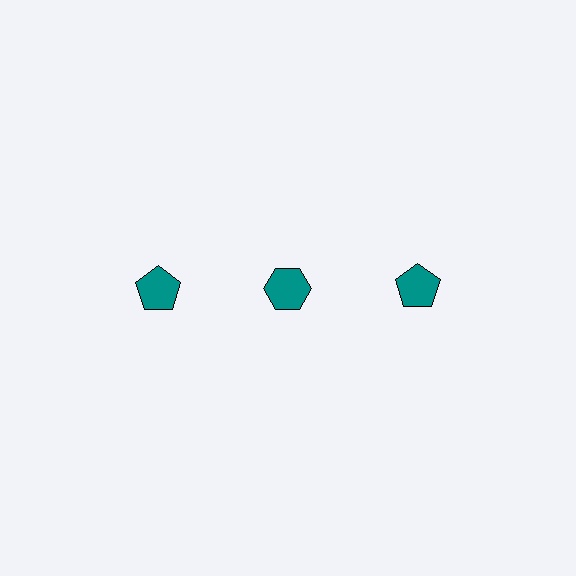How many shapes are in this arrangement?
There are 3 shapes arranged in a grid pattern.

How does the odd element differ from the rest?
It has a different shape: hexagon instead of pentagon.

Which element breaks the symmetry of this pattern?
The teal hexagon in the top row, second from left column breaks the symmetry. All other shapes are teal pentagons.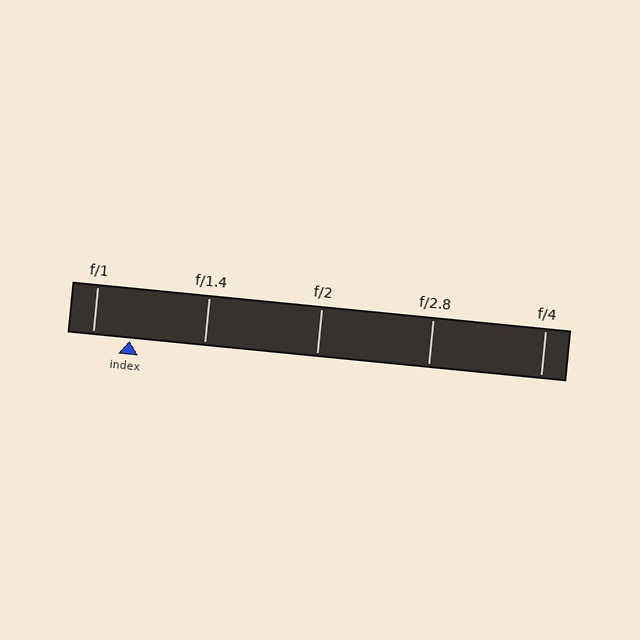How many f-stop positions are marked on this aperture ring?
There are 5 f-stop positions marked.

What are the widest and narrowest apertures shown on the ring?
The widest aperture shown is f/1 and the narrowest is f/4.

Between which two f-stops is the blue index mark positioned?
The index mark is between f/1 and f/1.4.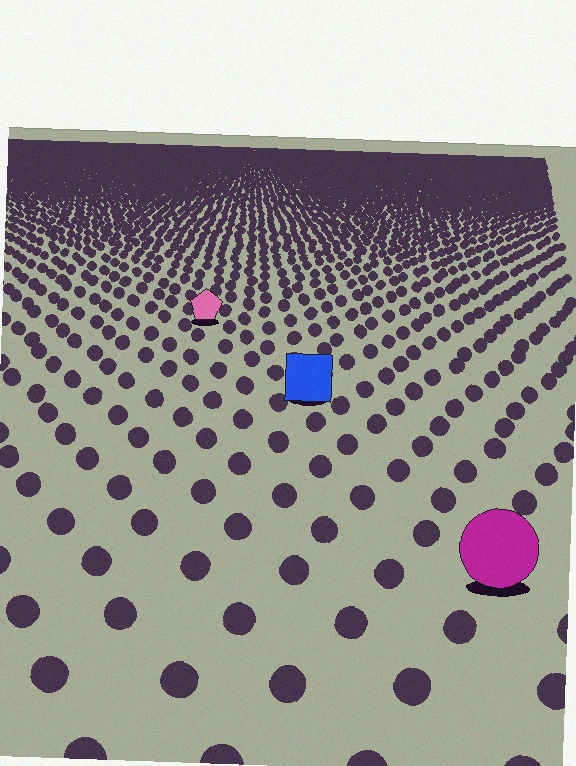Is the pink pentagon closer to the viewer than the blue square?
No. The blue square is closer — you can tell from the texture gradient: the ground texture is coarser near it.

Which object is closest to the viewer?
The magenta circle is closest. The texture marks near it are larger and more spread out.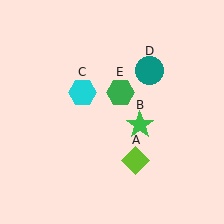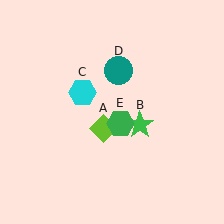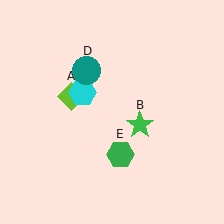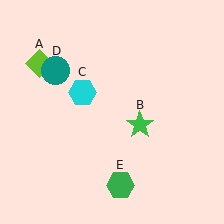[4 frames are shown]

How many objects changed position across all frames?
3 objects changed position: lime diamond (object A), teal circle (object D), green hexagon (object E).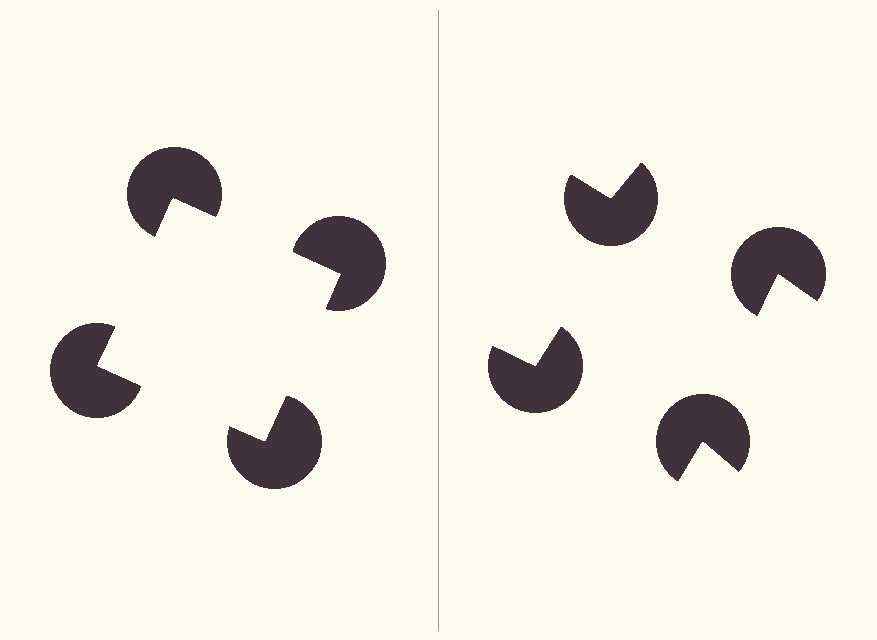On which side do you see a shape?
An illusory square appears on the left side. On the right side the wedge cuts are rotated, so no coherent shape forms.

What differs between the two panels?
The pac-man discs are positioned identically on both sides; only the wedge orientations differ. On the left they align to a square; on the right they are misaligned.